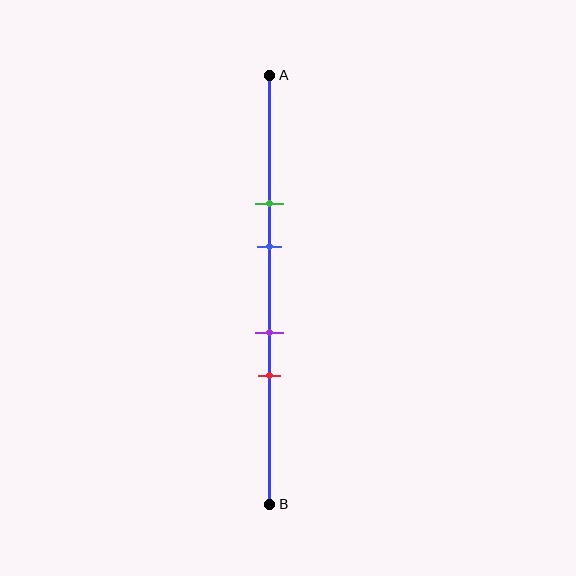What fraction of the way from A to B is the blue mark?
The blue mark is approximately 40% (0.4) of the way from A to B.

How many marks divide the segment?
There are 4 marks dividing the segment.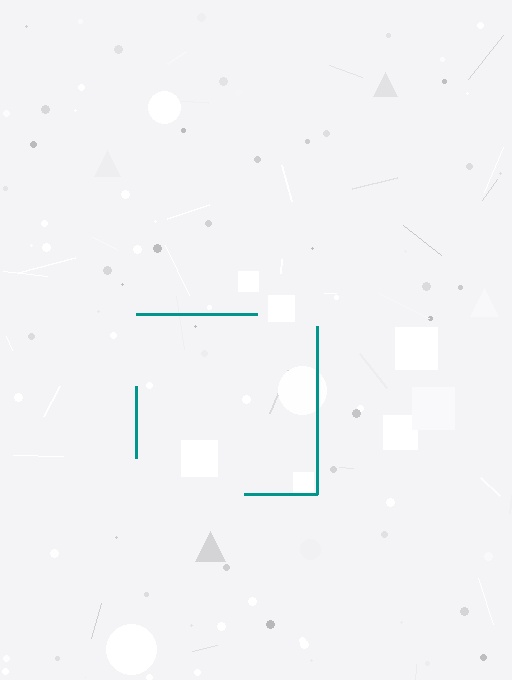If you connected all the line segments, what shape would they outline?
They would outline a square.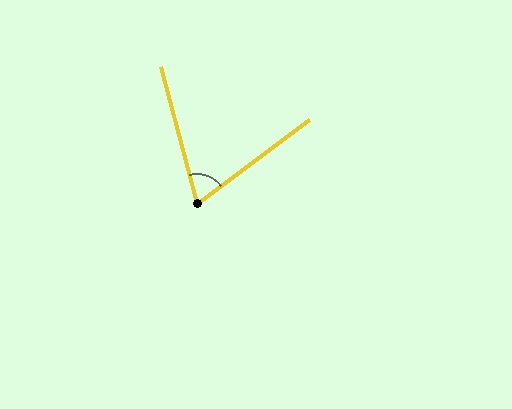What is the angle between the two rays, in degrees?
Approximately 68 degrees.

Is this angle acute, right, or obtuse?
It is acute.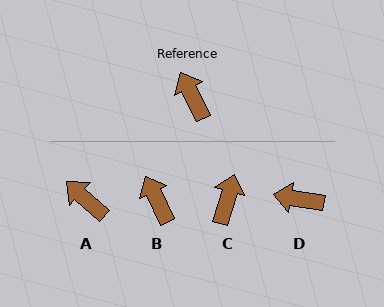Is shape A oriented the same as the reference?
No, it is off by about 22 degrees.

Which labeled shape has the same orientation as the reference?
B.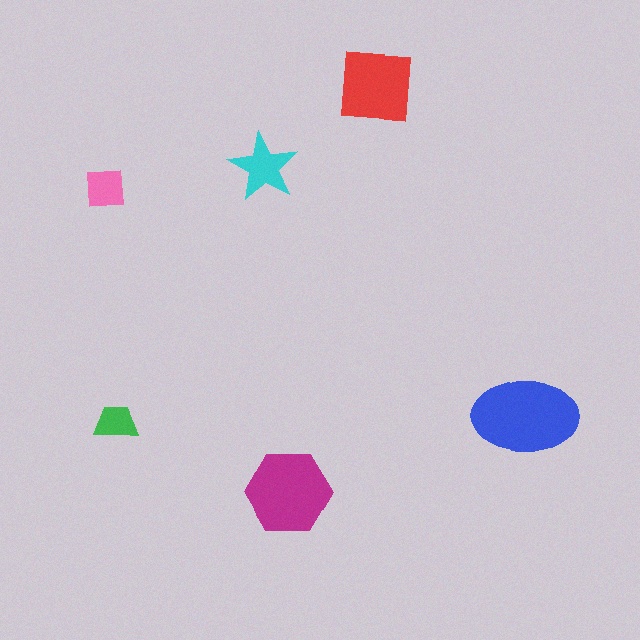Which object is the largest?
The blue ellipse.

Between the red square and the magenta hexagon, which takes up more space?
The magenta hexagon.